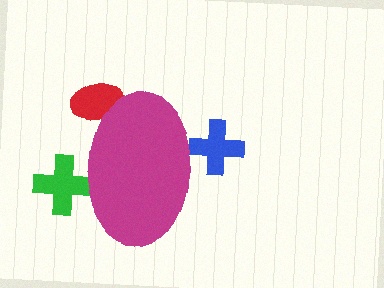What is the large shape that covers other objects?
A magenta ellipse.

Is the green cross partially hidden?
Yes, the green cross is partially hidden behind the magenta ellipse.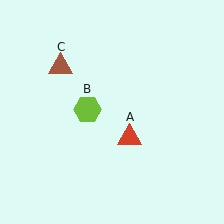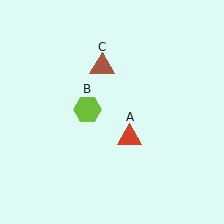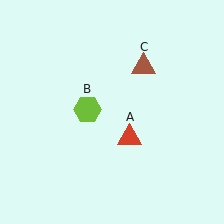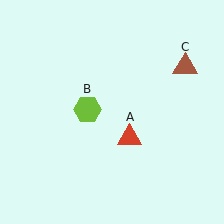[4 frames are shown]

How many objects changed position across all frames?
1 object changed position: brown triangle (object C).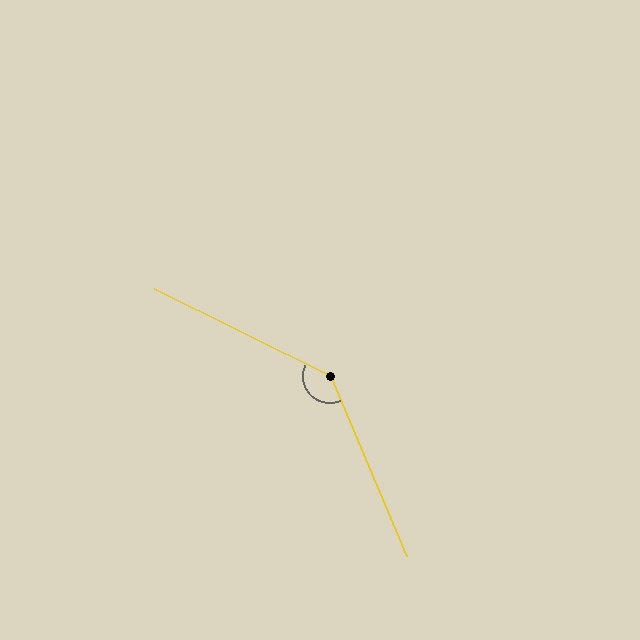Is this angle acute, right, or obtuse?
It is obtuse.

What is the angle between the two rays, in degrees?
Approximately 139 degrees.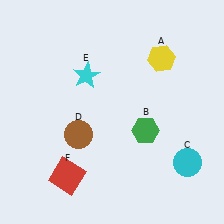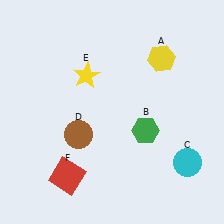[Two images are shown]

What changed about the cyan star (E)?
In Image 1, E is cyan. In Image 2, it changed to yellow.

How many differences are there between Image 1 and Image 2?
There is 1 difference between the two images.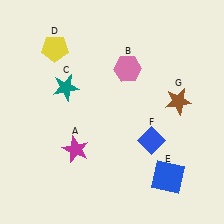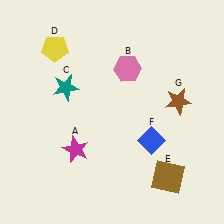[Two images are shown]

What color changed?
The square (E) changed from blue in Image 1 to brown in Image 2.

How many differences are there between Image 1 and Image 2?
There is 1 difference between the two images.